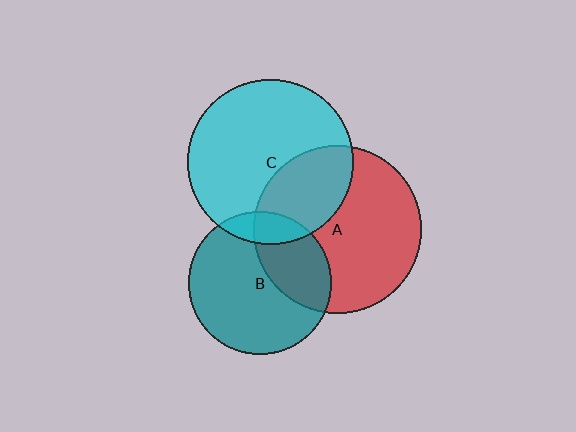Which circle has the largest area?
Circle A (red).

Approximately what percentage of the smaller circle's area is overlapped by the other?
Approximately 35%.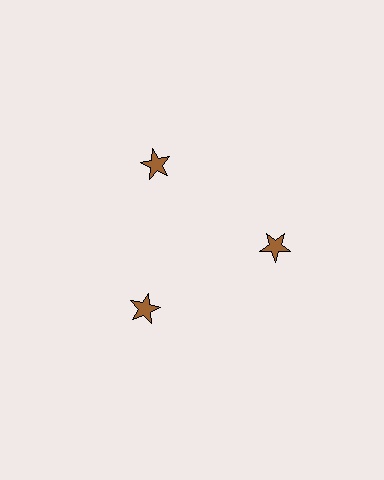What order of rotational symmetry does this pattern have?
This pattern has 3-fold rotational symmetry.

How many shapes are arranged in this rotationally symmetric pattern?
There are 3 shapes, arranged in 3 groups of 1.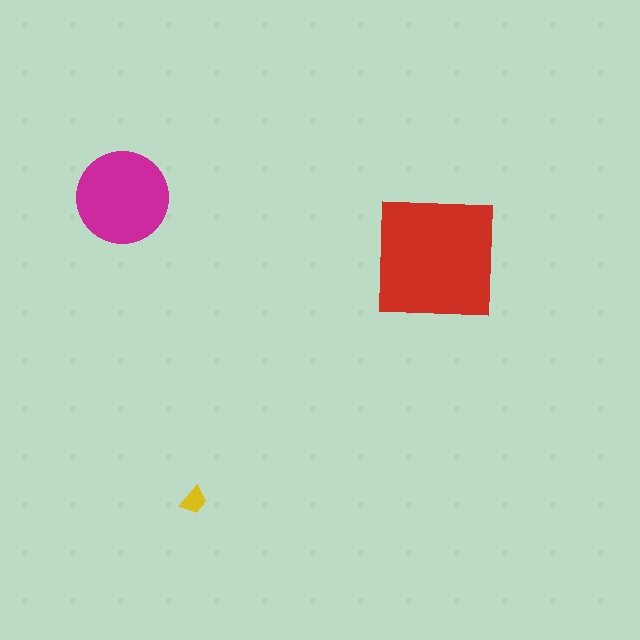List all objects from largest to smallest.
The red square, the magenta circle, the yellow trapezoid.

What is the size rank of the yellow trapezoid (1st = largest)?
3rd.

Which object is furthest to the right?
The red square is rightmost.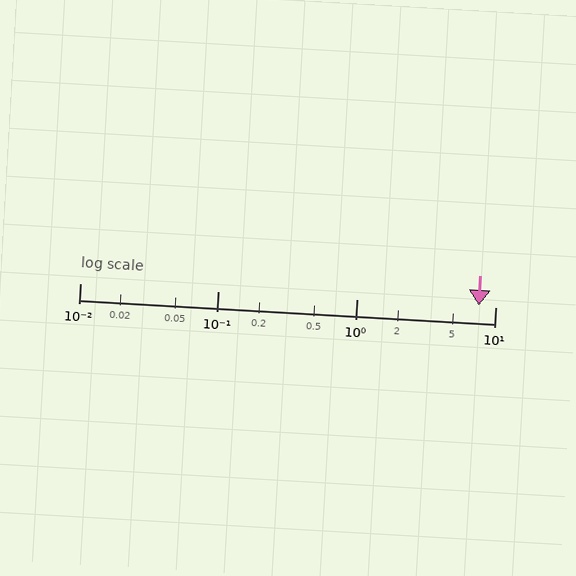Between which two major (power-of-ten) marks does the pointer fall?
The pointer is between 1 and 10.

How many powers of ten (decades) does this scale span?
The scale spans 3 decades, from 0.01 to 10.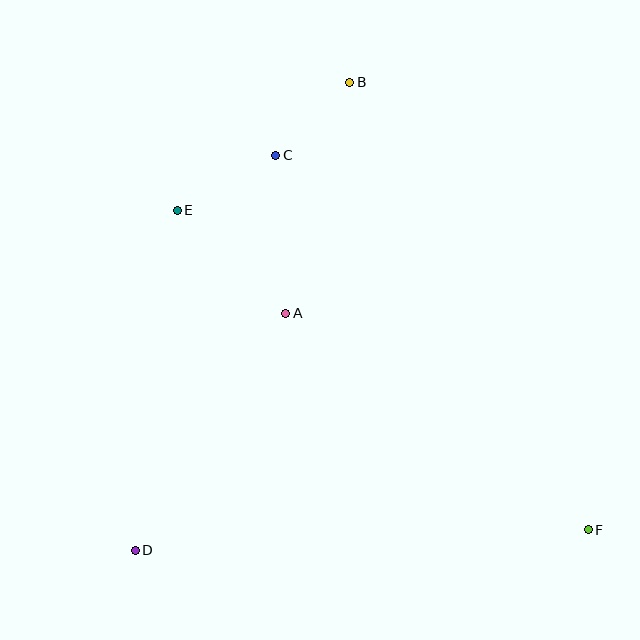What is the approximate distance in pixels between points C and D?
The distance between C and D is approximately 419 pixels.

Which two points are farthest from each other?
Points E and F are farthest from each other.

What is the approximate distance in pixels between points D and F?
The distance between D and F is approximately 454 pixels.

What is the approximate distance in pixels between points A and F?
The distance between A and F is approximately 372 pixels.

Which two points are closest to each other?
Points B and C are closest to each other.